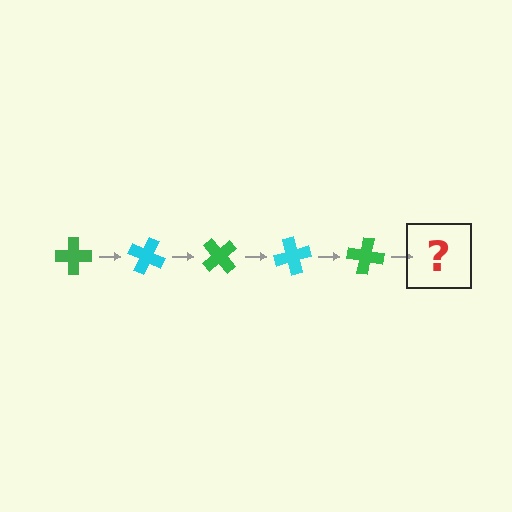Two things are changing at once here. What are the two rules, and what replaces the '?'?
The two rules are that it rotates 25 degrees each step and the color cycles through green and cyan. The '?' should be a cyan cross, rotated 125 degrees from the start.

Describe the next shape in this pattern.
It should be a cyan cross, rotated 125 degrees from the start.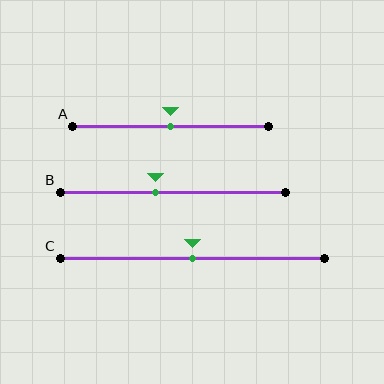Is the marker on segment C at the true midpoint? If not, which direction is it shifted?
Yes, the marker on segment C is at the true midpoint.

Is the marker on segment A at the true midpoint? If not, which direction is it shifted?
Yes, the marker on segment A is at the true midpoint.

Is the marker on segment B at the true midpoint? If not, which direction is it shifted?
No, the marker on segment B is shifted to the left by about 8% of the segment length.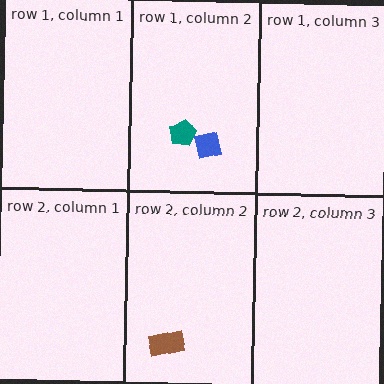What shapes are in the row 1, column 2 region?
The blue square, the teal pentagon.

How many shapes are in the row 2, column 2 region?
1.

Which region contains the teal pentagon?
The row 1, column 2 region.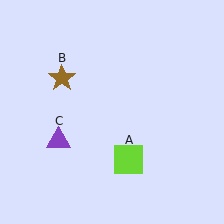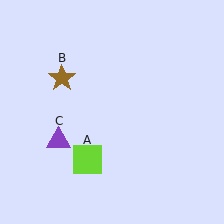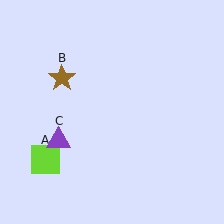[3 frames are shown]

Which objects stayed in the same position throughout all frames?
Brown star (object B) and purple triangle (object C) remained stationary.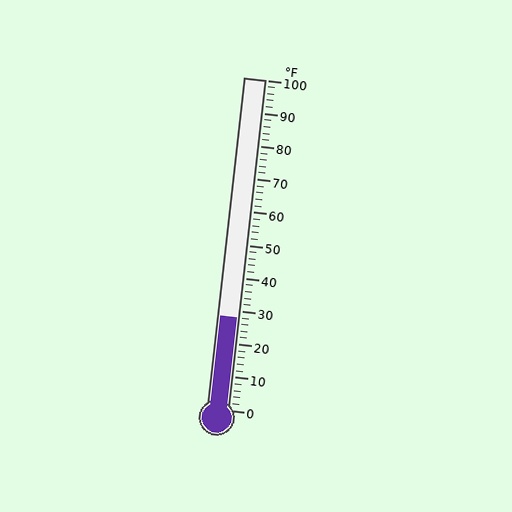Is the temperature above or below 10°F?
The temperature is above 10°F.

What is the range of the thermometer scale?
The thermometer scale ranges from 0°F to 100°F.